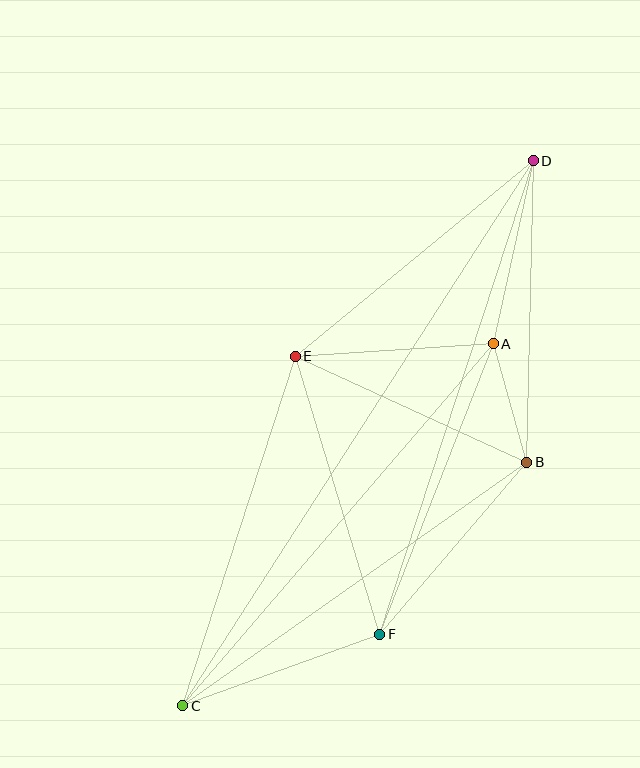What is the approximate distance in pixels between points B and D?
The distance between B and D is approximately 302 pixels.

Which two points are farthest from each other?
Points C and D are farthest from each other.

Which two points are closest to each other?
Points A and B are closest to each other.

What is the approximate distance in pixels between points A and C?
The distance between A and C is approximately 477 pixels.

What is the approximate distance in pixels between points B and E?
The distance between B and E is approximately 255 pixels.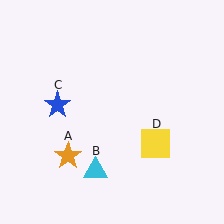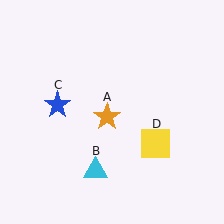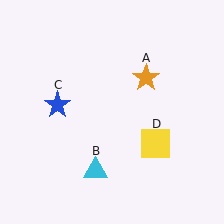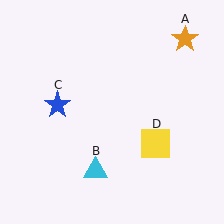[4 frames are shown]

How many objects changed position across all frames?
1 object changed position: orange star (object A).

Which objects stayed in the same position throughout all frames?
Cyan triangle (object B) and blue star (object C) and yellow square (object D) remained stationary.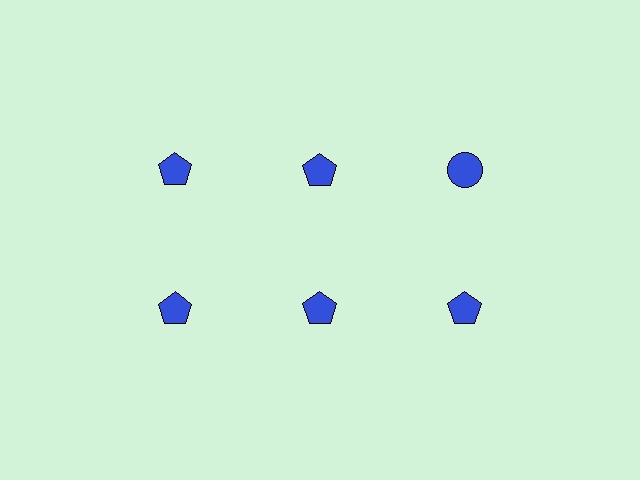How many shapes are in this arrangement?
There are 6 shapes arranged in a grid pattern.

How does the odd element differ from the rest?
It has a different shape: circle instead of pentagon.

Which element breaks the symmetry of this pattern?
The blue circle in the top row, center column breaks the symmetry. All other shapes are blue pentagons.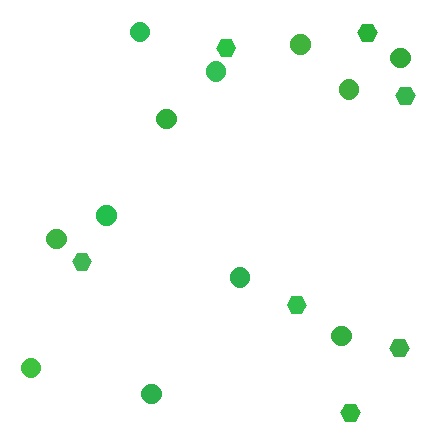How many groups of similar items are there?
There are 2 groups: one group of hexagons (7) and one group of circles (12).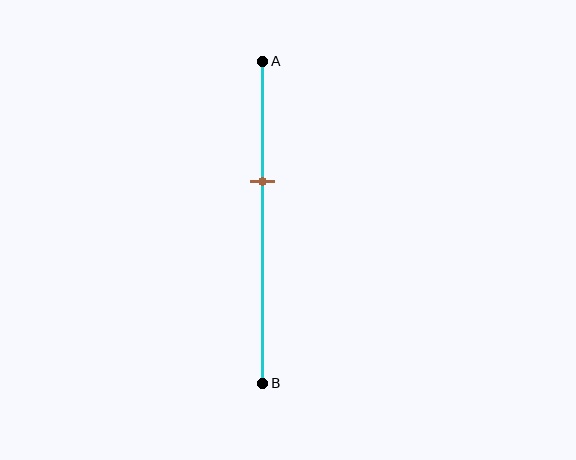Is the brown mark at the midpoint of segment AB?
No, the mark is at about 35% from A, not at the 50% midpoint.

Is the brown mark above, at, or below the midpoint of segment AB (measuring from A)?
The brown mark is above the midpoint of segment AB.